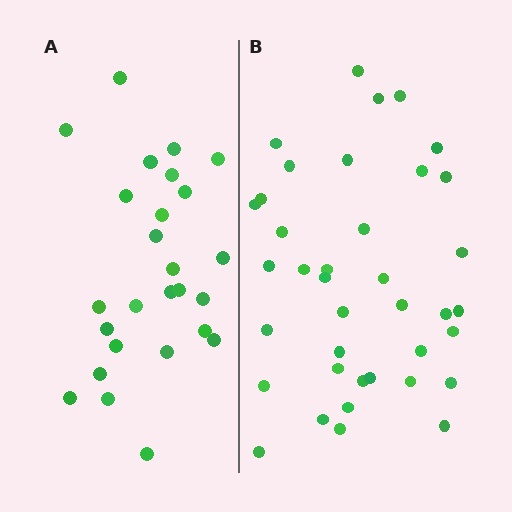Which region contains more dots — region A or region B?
Region B (the right region) has more dots.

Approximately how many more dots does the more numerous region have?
Region B has roughly 12 or so more dots than region A.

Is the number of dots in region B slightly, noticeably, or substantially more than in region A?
Region B has substantially more. The ratio is roughly 1.5 to 1.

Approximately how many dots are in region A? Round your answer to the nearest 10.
About 30 dots. (The exact count is 26, which rounds to 30.)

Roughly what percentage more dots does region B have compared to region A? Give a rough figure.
About 45% more.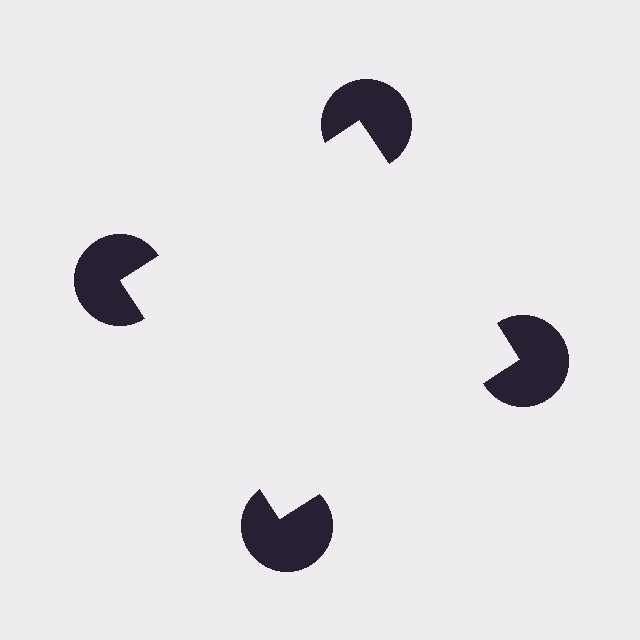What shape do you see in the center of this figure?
An illusory square — its edges are inferred from the aligned wedge cuts in the pac-man discs, not physically drawn.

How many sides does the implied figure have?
4 sides.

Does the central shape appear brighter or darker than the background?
It typically appears slightly brighter than the background, even though no actual brightness change is drawn.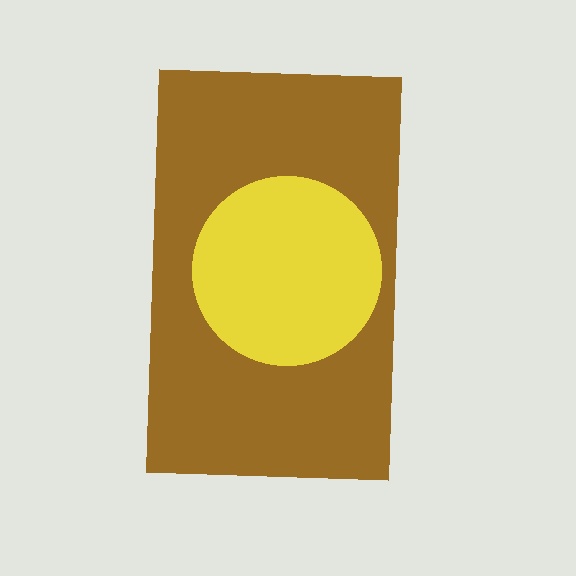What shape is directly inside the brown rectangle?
The yellow circle.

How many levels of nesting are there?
2.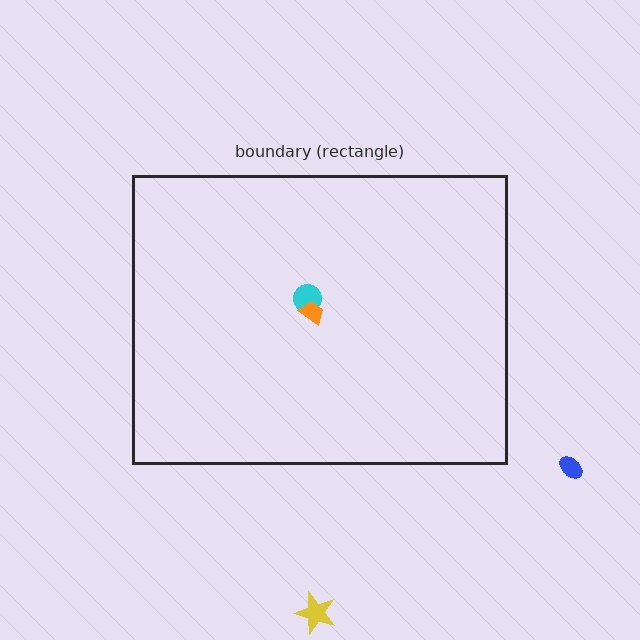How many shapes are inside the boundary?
2 inside, 2 outside.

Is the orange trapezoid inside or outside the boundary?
Inside.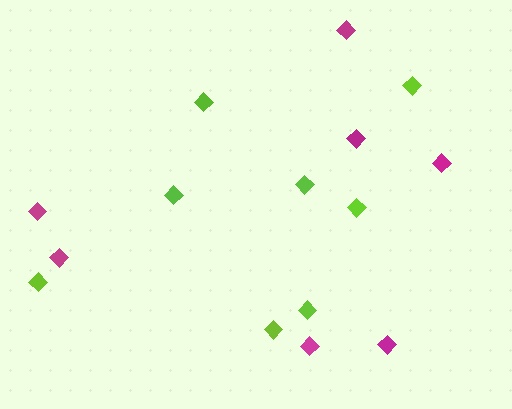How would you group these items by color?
There are 2 groups: one group of magenta diamonds (7) and one group of lime diamonds (8).